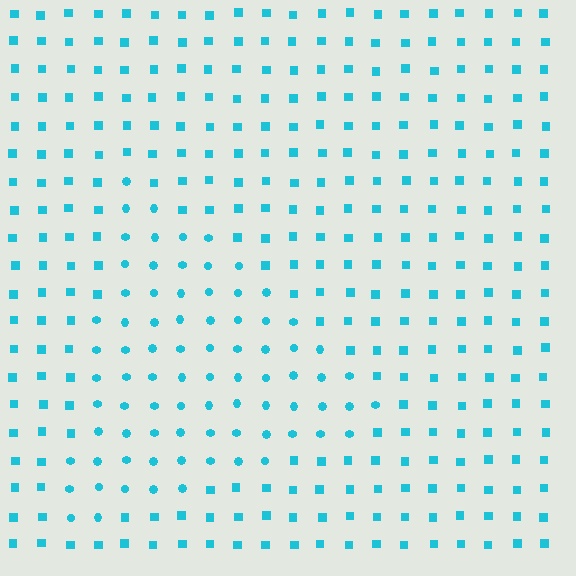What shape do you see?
I see a triangle.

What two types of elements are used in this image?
The image uses circles inside the triangle region and squares outside it.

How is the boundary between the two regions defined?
The boundary is defined by a change in element shape: circles inside vs. squares outside. All elements share the same color and spacing.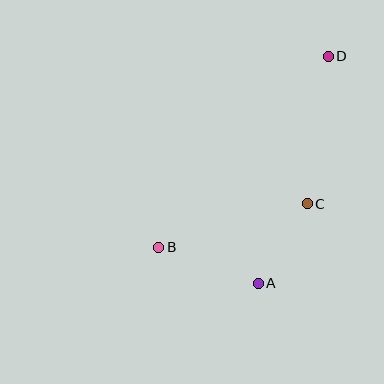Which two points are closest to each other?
Points A and C are closest to each other.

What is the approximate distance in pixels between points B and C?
The distance between B and C is approximately 154 pixels.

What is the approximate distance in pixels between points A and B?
The distance between A and B is approximately 106 pixels.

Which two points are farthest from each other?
Points B and D are farthest from each other.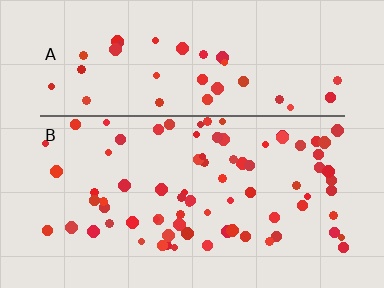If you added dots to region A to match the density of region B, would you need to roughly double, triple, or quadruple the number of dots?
Approximately double.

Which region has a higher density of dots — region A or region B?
B (the bottom).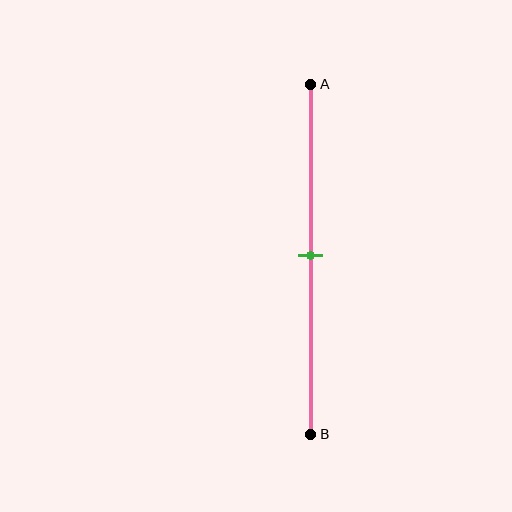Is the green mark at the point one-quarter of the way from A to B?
No, the mark is at about 50% from A, not at the 25% one-quarter point.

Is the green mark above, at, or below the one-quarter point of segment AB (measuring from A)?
The green mark is below the one-quarter point of segment AB.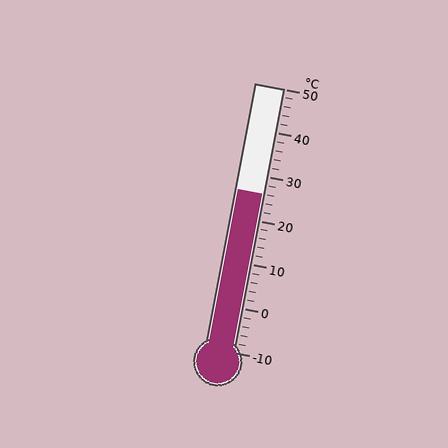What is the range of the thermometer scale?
The thermometer scale ranges from -10°C to 50°C.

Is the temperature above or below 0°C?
The temperature is above 0°C.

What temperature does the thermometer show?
The thermometer shows approximately 26°C.